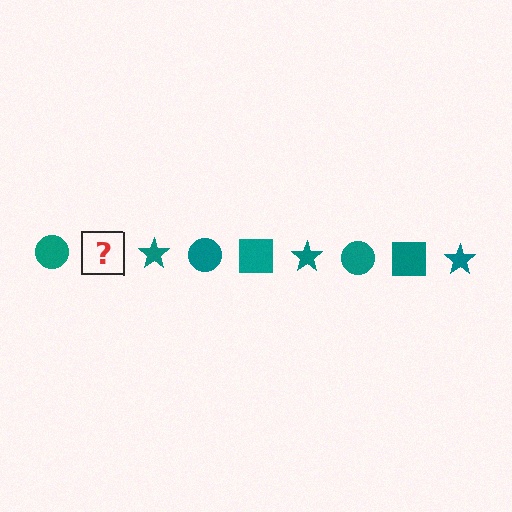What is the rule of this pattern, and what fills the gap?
The rule is that the pattern cycles through circle, square, star shapes in teal. The gap should be filled with a teal square.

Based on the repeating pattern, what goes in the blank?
The blank should be a teal square.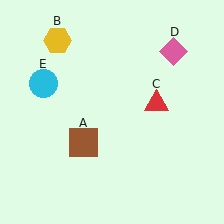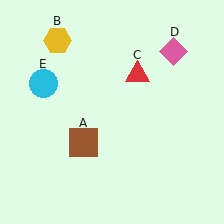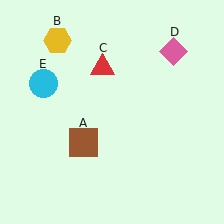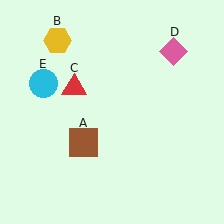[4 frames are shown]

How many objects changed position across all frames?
1 object changed position: red triangle (object C).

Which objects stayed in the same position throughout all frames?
Brown square (object A) and yellow hexagon (object B) and pink diamond (object D) and cyan circle (object E) remained stationary.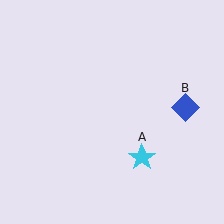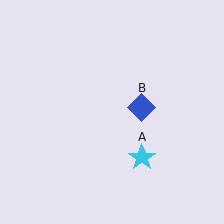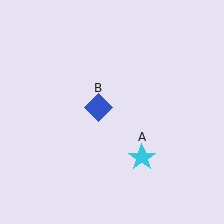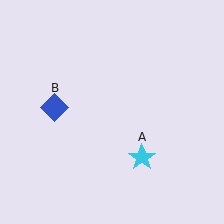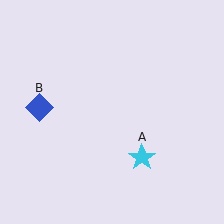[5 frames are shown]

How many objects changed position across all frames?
1 object changed position: blue diamond (object B).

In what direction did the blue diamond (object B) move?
The blue diamond (object B) moved left.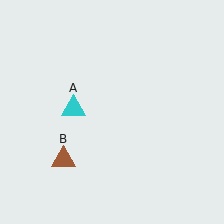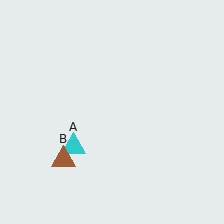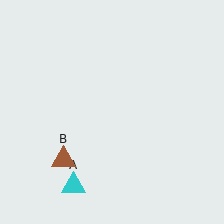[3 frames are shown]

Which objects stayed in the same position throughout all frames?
Brown triangle (object B) remained stationary.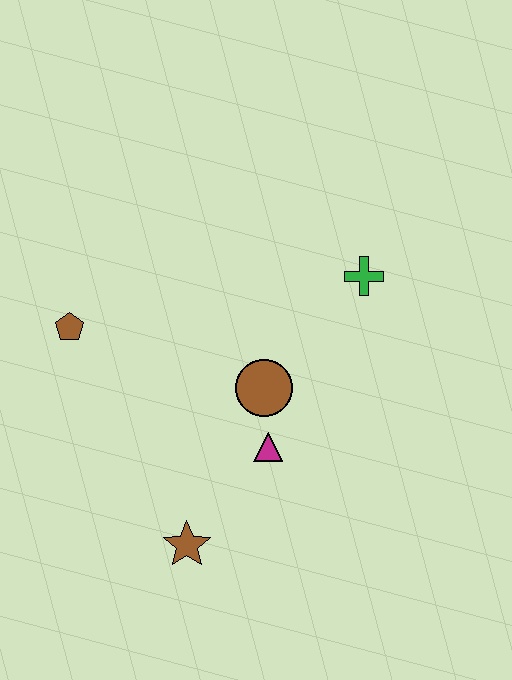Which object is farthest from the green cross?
The brown star is farthest from the green cross.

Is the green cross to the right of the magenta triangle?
Yes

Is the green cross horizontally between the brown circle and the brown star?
No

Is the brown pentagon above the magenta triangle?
Yes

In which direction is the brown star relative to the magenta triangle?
The brown star is below the magenta triangle.